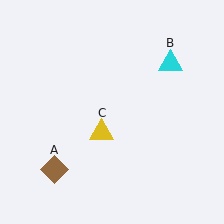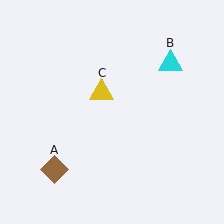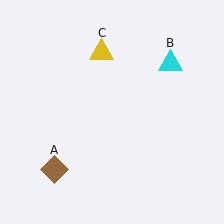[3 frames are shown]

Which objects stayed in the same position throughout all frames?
Brown diamond (object A) and cyan triangle (object B) remained stationary.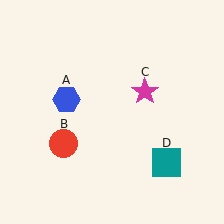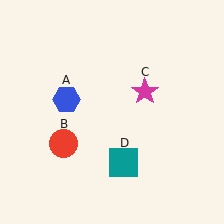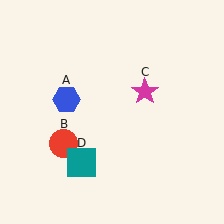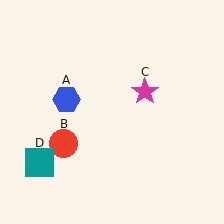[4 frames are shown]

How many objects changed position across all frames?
1 object changed position: teal square (object D).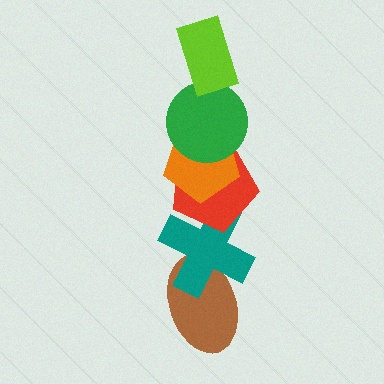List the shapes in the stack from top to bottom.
From top to bottom: the lime rectangle, the green circle, the orange pentagon, the red pentagon, the teal cross, the brown ellipse.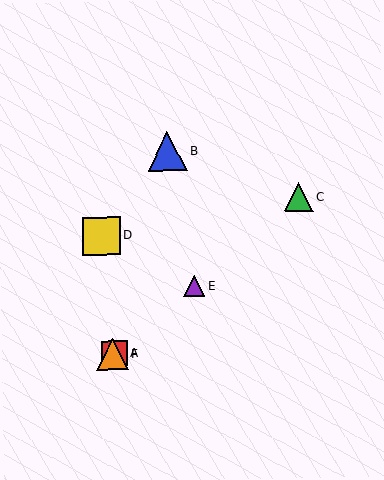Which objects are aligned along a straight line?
Objects A, C, E, F are aligned along a straight line.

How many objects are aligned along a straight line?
4 objects (A, C, E, F) are aligned along a straight line.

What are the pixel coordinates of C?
Object C is at (299, 197).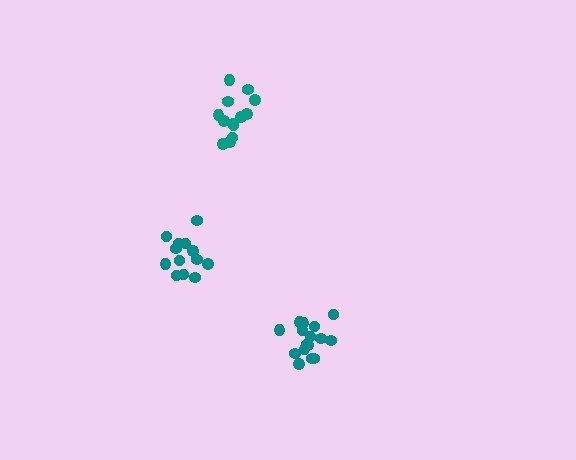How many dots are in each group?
Group 1: 13 dots, Group 2: 13 dots, Group 3: 16 dots (42 total).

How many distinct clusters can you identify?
There are 3 distinct clusters.